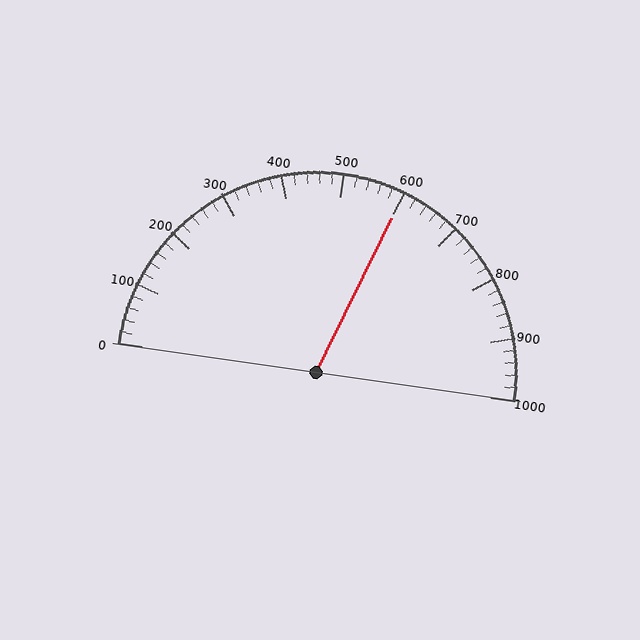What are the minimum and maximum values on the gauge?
The gauge ranges from 0 to 1000.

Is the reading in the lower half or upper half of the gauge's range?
The reading is in the upper half of the range (0 to 1000).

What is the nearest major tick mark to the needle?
The nearest major tick mark is 600.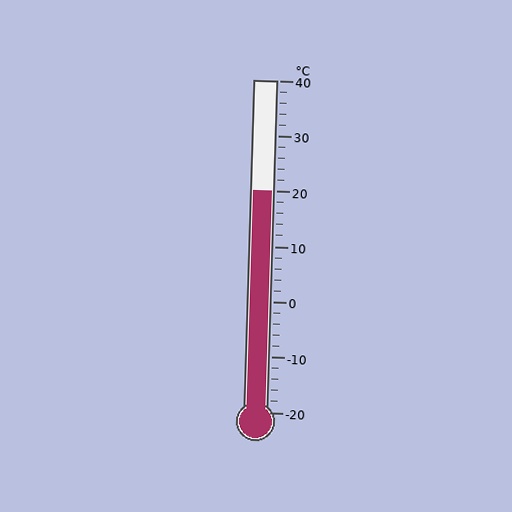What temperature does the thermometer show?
The thermometer shows approximately 20°C.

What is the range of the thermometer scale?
The thermometer scale ranges from -20°C to 40°C.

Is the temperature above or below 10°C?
The temperature is above 10°C.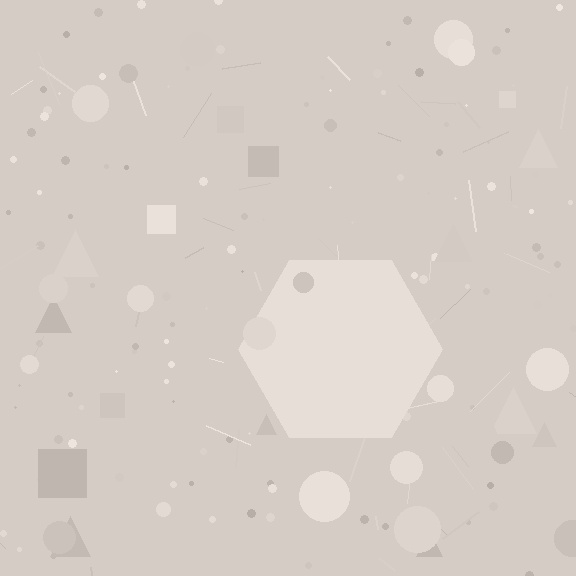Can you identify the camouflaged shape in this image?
The camouflaged shape is a hexagon.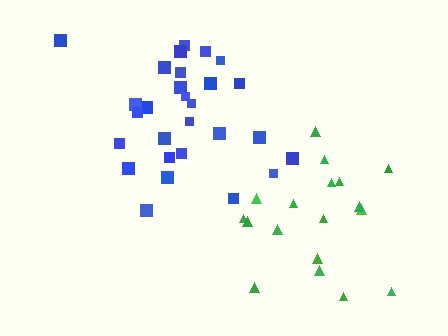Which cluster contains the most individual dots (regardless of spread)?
Blue (28).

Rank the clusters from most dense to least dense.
blue, green.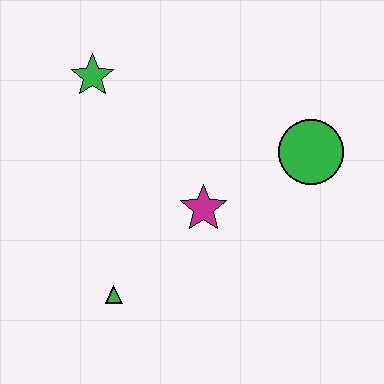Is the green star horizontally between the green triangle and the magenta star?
No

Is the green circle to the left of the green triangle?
No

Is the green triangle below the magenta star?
Yes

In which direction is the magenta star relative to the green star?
The magenta star is below the green star.